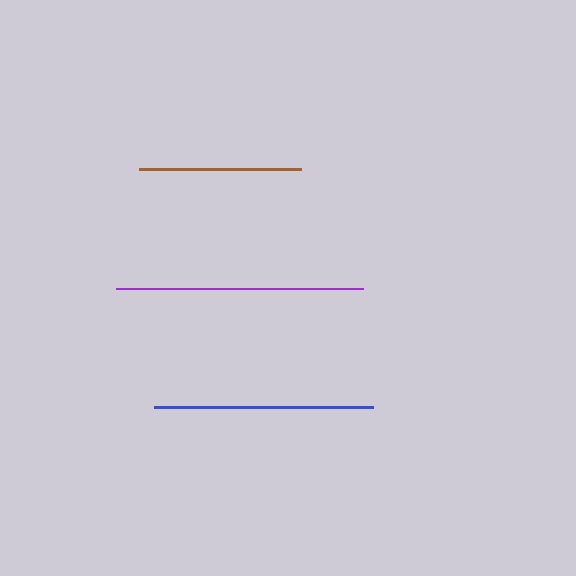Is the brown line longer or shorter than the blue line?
The blue line is longer than the brown line.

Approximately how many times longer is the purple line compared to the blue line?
The purple line is approximately 1.1 times the length of the blue line.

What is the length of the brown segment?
The brown segment is approximately 162 pixels long.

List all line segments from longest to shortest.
From longest to shortest: purple, blue, brown.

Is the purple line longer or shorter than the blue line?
The purple line is longer than the blue line.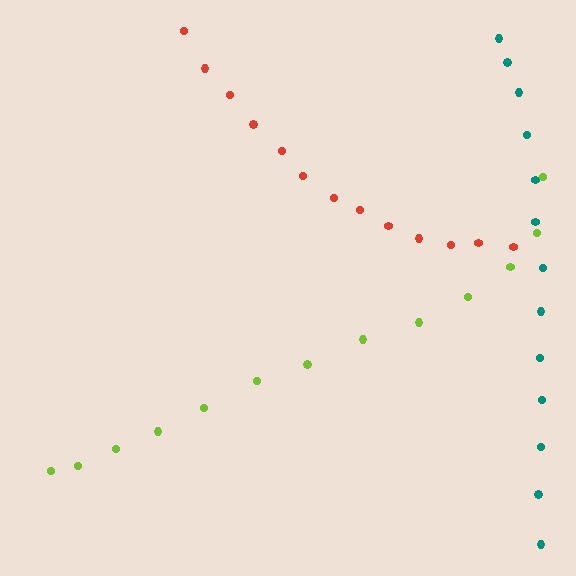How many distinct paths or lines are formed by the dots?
There are 3 distinct paths.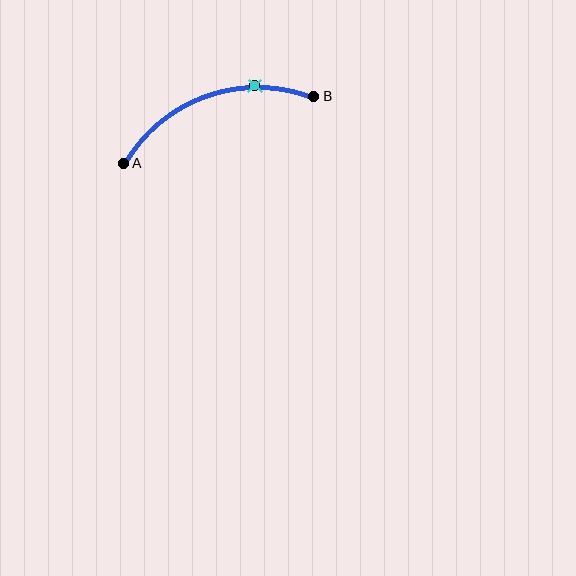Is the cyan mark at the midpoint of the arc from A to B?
No. The cyan mark lies on the arc but is closer to endpoint B. The arc midpoint would be at the point on the curve equidistant along the arc from both A and B.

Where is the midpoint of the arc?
The arc midpoint is the point on the curve farthest from the straight line joining A and B. It sits above that line.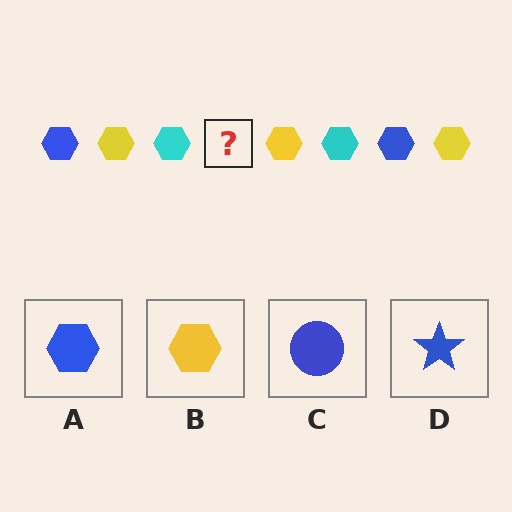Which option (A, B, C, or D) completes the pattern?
A.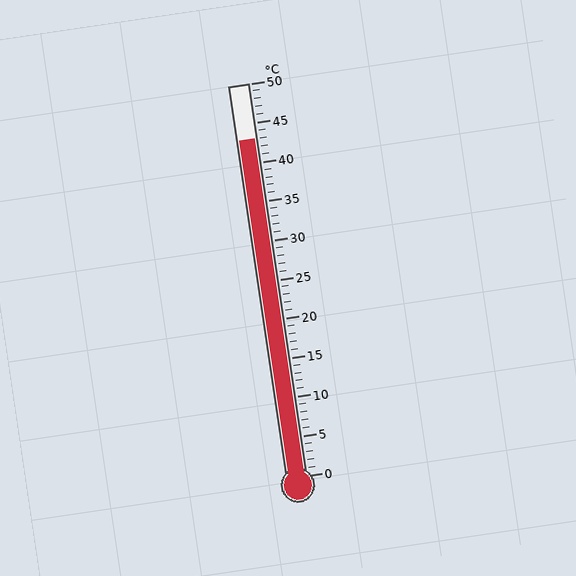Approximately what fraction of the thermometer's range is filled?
The thermometer is filled to approximately 85% of its range.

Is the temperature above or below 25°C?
The temperature is above 25°C.